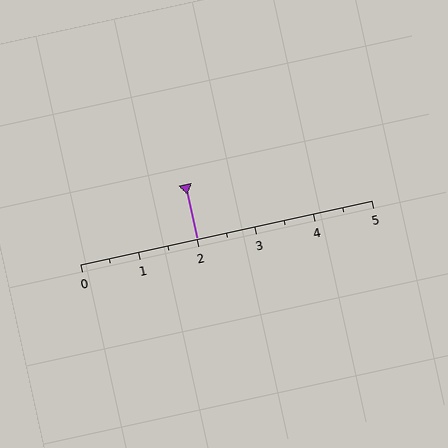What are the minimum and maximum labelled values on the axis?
The axis runs from 0 to 5.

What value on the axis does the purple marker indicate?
The marker indicates approximately 2.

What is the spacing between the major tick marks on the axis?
The major ticks are spaced 1 apart.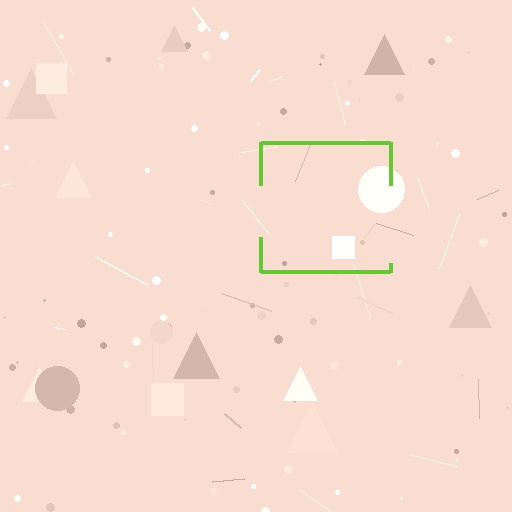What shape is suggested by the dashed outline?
The dashed outline suggests a square.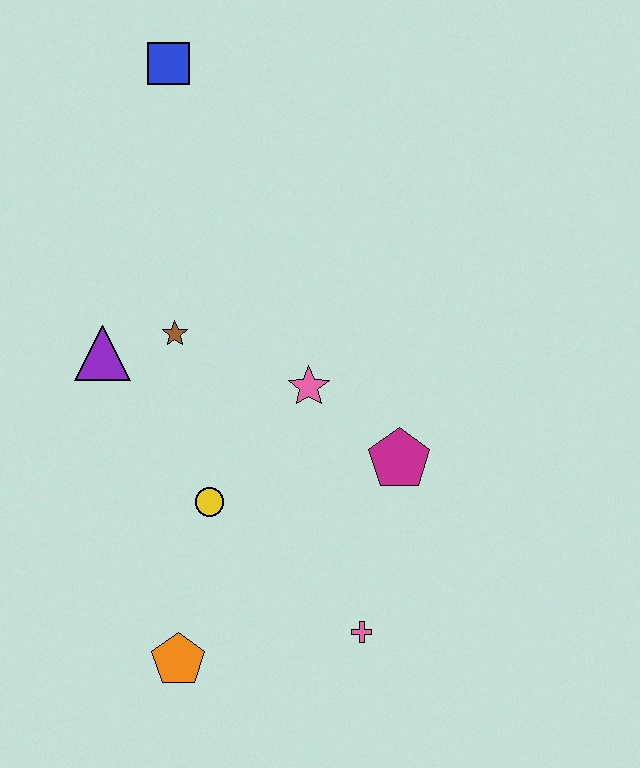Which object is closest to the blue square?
The brown star is closest to the blue square.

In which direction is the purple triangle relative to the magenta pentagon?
The purple triangle is to the left of the magenta pentagon.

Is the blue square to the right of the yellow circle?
No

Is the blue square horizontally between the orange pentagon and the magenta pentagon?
No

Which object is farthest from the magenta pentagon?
The blue square is farthest from the magenta pentagon.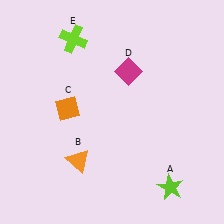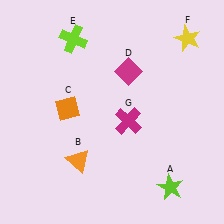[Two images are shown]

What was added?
A yellow star (F), a magenta cross (G) were added in Image 2.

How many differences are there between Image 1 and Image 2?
There are 2 differences between the two images.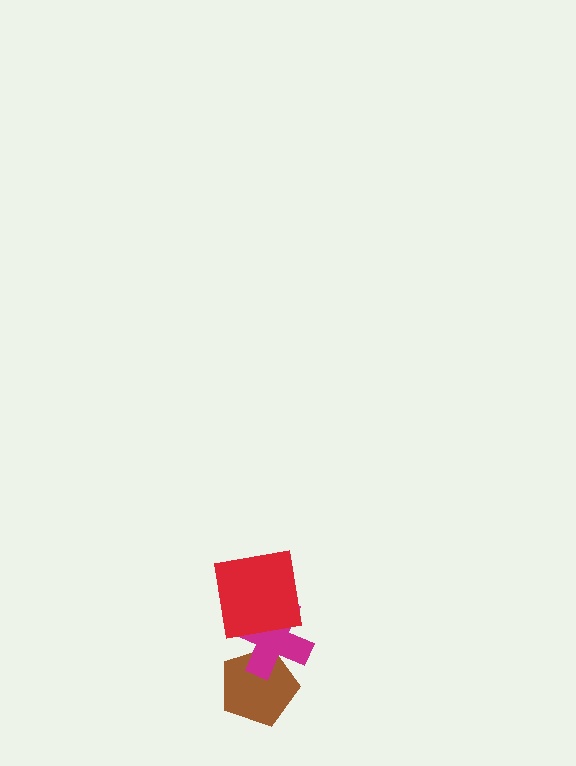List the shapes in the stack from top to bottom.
From top to bottom: the red square, the magenta cross, the brown pentagon.